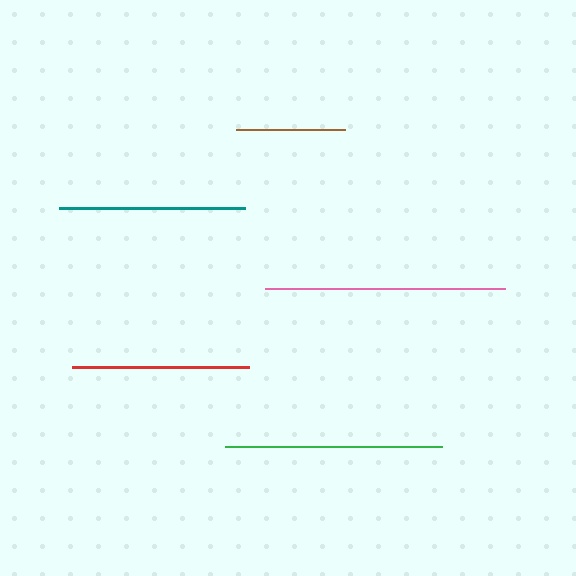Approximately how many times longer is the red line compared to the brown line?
The red line is approximately 1.6 times the length of the brown line.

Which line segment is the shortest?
The brown line is the shortest at approximately 109 pixels.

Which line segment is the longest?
The pink line is the longest at approximately 240 pixels.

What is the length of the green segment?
The green segment is approximately 217 pixels long.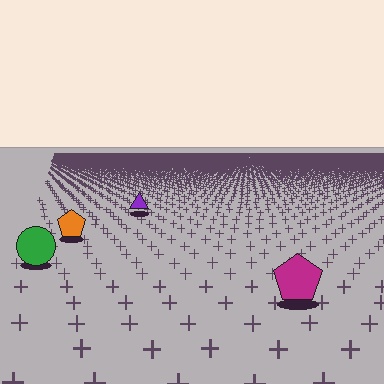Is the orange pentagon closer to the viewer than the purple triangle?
Yes. The orange pentagon is closer — you can tell from the texture gradient: the ground texture is coarser near it.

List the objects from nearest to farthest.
From nearest to farthest: the magenta pentagon, the green circle, the orange pentagon, the purple triangle.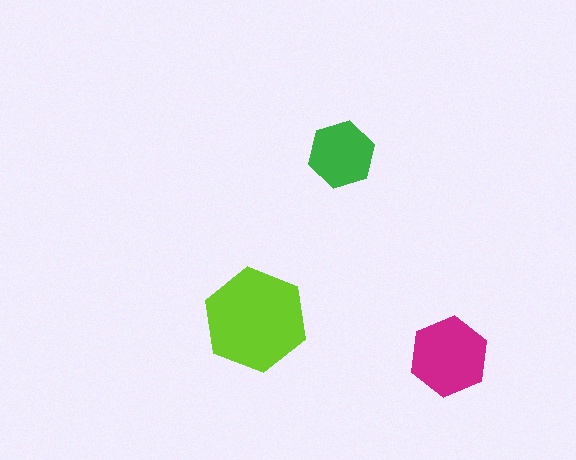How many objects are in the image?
There are 3 objects in the image.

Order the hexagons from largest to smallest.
the lime one, the magenta one, the green one.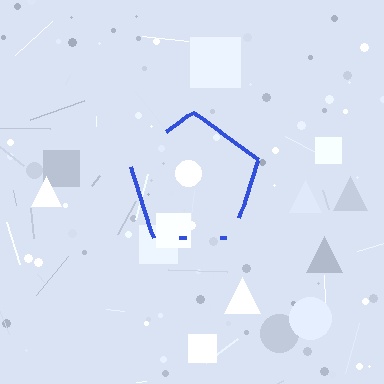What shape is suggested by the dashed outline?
The dashed outline suggests a pentagon.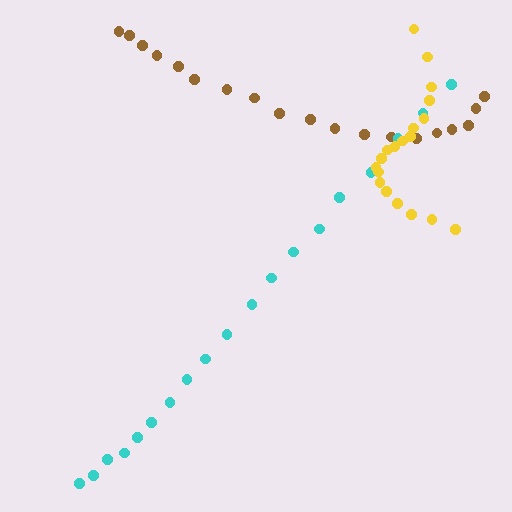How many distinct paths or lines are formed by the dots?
There are 3 distinct paths.